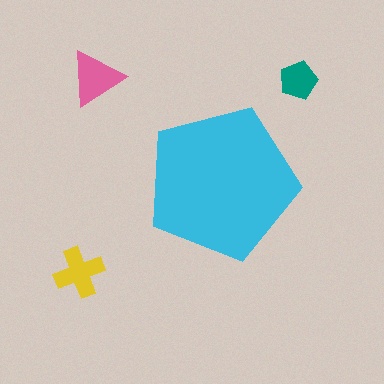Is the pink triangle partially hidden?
No, the pink triangle is fully visible.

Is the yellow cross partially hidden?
No, the yellow cross is fully visible.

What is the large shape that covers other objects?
A cyan pentagon.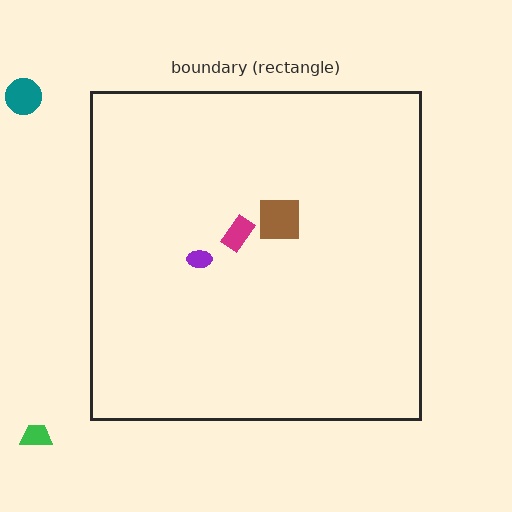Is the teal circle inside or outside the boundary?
Outside.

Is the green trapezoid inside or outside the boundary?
Outside.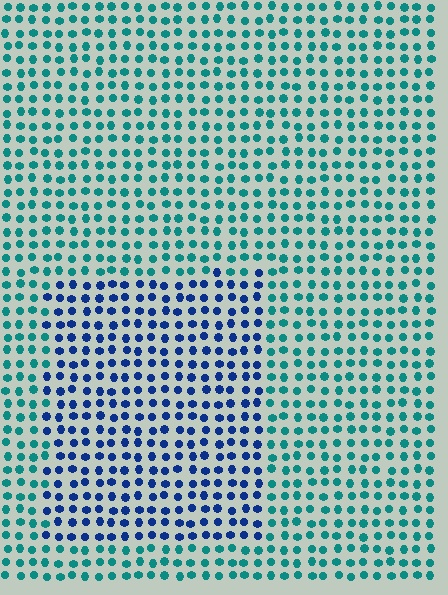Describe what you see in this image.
The image is filled with small teal elements in a uniform arrangement. A rectangle-shaped region is visible where the elements are tinted to a slightly different hue, forming a subtle color boundary.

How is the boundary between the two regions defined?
The boundary is defined purely by a slight shift in hue (about 48 degrees). Spacing, size, and orientation are identical on both sides.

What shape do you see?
I see a rectangle.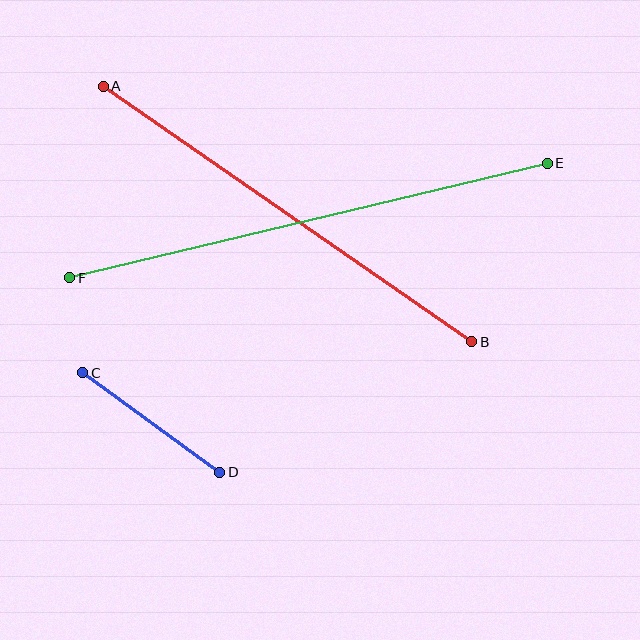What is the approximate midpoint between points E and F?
The midpoint is at approximately (308, 221) pixels.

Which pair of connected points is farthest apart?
Points E and F are farthest apart.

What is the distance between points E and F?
The distance is approximately 491 pixels.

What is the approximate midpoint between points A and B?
The midpoint is at approximately (288, 214) pixels.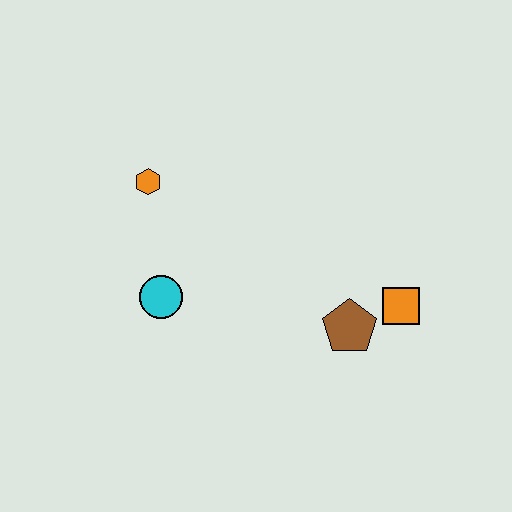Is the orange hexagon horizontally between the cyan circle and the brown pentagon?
No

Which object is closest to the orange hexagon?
The cyan circle is closest to the orange hexagon.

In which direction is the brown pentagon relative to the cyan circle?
The brown pentagon is to the right of the cyan circle.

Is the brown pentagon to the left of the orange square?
Yes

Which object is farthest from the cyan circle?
The orange square is farthest from the cyan circle.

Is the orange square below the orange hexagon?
Yes